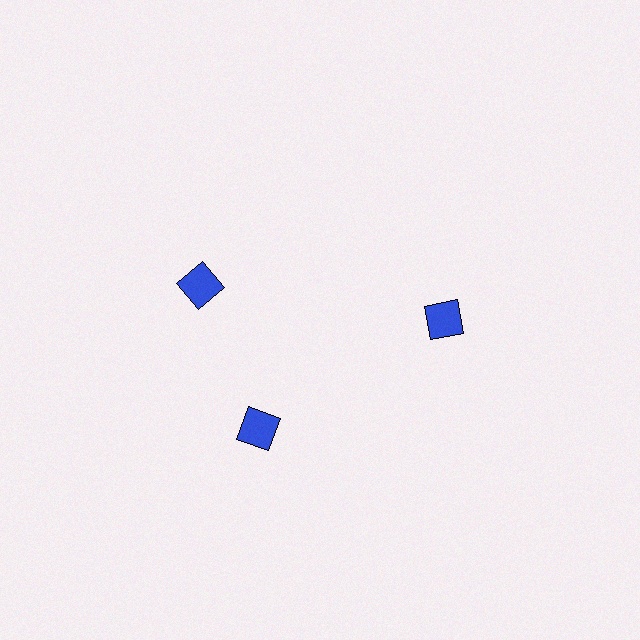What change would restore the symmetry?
The symmetry would be restored by rotating it back into even spacing with its neighbors so that all 3 diamonds sit at equal angles and equal distance from the center.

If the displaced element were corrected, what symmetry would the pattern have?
It would have 3-fold rotational symmetry — the pattern would map onto itself every 120 degrees.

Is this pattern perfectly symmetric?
No. The 3 blue diamonds are arranged in a ring, but one element near the 11 o'clock position is rotated out of alignment along the ring, breaking the 3-fold rotational symmetry.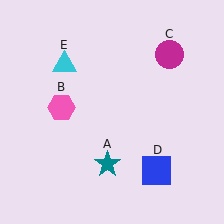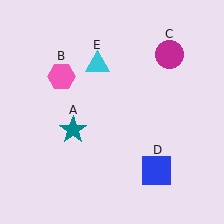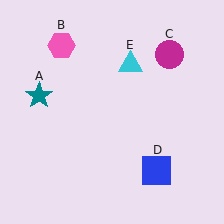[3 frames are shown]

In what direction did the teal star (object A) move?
The teal star (object A) moved up and to the left.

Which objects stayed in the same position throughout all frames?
Magenta circle (object C) and blue square (object D) remained stationary.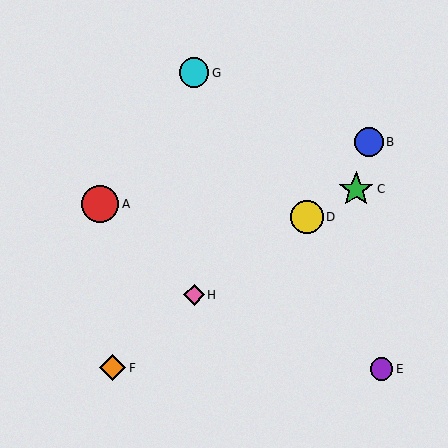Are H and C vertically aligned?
No, H is at x≈194 and C is at x≈356.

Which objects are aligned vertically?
Objects G, H are aligned vertically.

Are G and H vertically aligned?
Yes, both are at x≈194.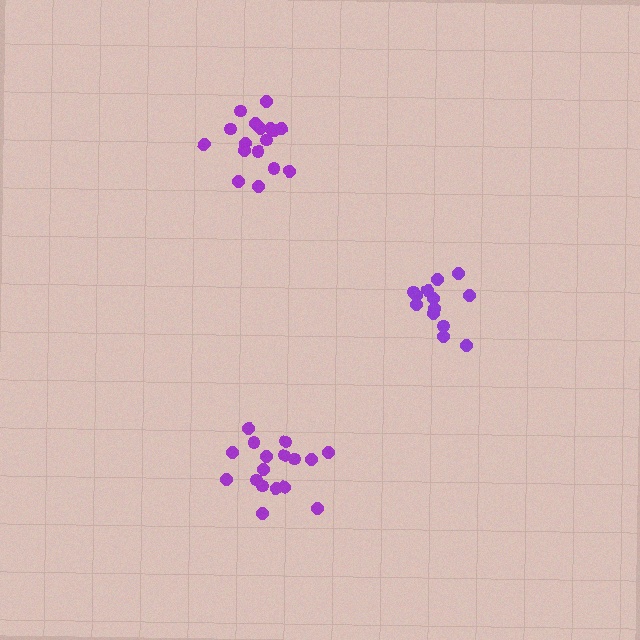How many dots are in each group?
Group 1: 13 dots, Group 2: 17 dots, Group 3: 17 dots (47 total).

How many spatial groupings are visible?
There are 3 spatial groupings.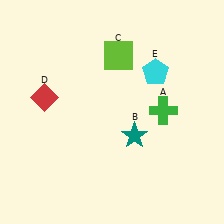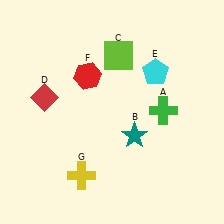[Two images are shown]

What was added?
A red hexagon (F), a yellow cross (G) were added in Image 2.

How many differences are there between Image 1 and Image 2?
There are 2 differences between the two images.